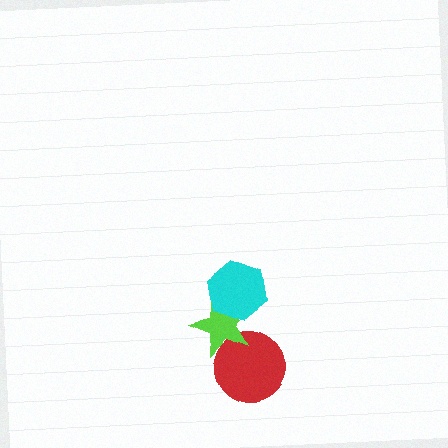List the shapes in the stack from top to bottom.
From top to bottom: the cyan hexagon, the lime star, the red circle.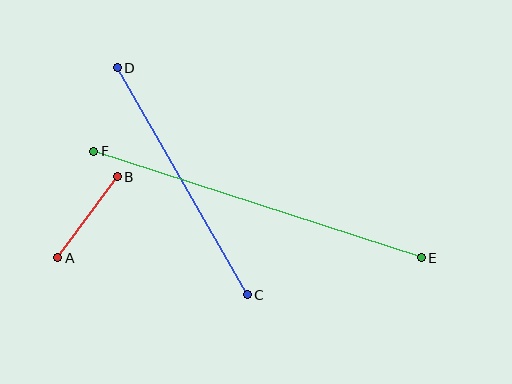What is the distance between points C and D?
The distance is approximately 262 pixels.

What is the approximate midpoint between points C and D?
The midpoint is at approximately (182, 181) pixels.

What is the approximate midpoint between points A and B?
The midpoint is at approximately (88, 217) pixels.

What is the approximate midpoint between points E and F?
The midpoint is at approximately (258, 205) pixels.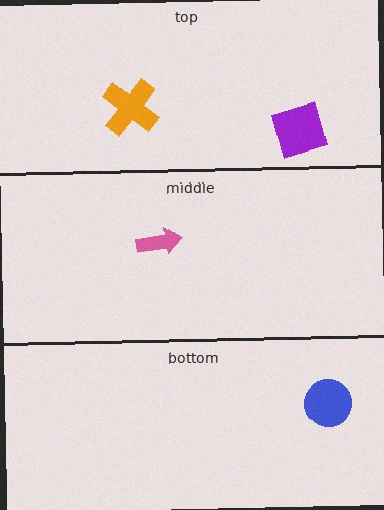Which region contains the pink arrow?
The middle region.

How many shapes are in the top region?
2.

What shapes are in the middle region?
The pink arrow.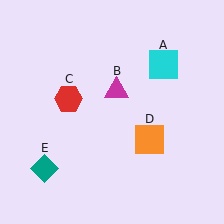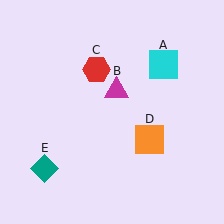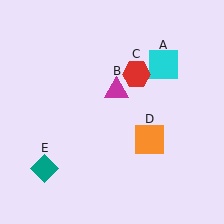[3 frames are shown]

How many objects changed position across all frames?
1 object changed position: red hexagon (object C).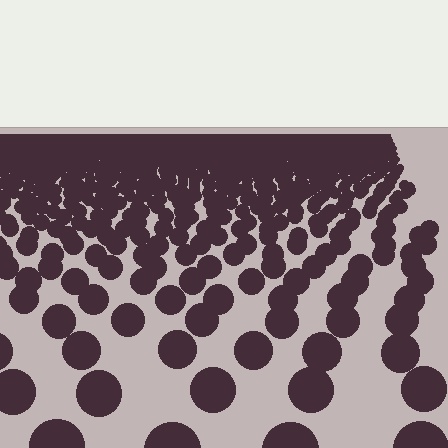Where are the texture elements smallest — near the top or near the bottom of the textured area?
Near the top.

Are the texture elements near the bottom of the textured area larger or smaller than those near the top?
Larger. Near the bottom, elements are closer to the viewer and appear at a bigger on-screen size.